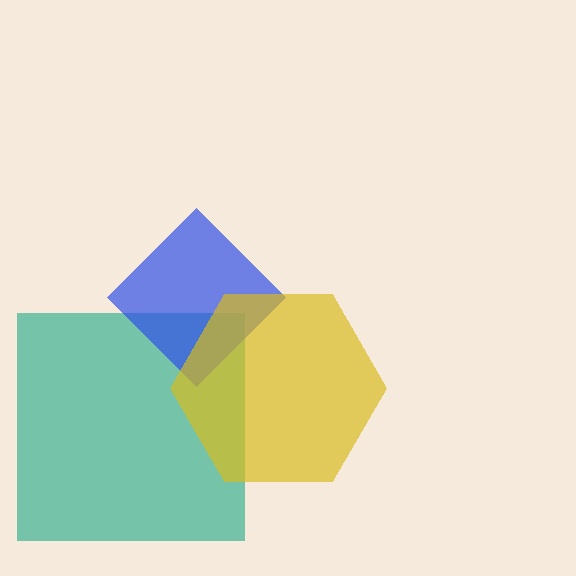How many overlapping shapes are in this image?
There are 3 overlapping shapes in the image.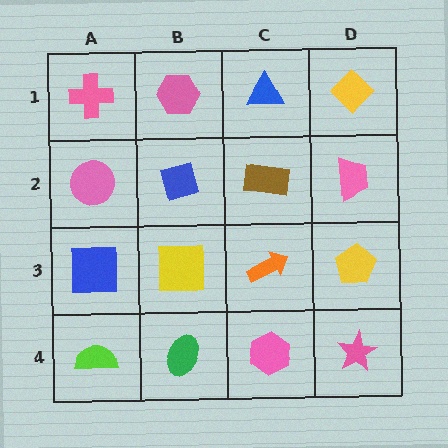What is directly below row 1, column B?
A blue diamond.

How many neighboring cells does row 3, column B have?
4.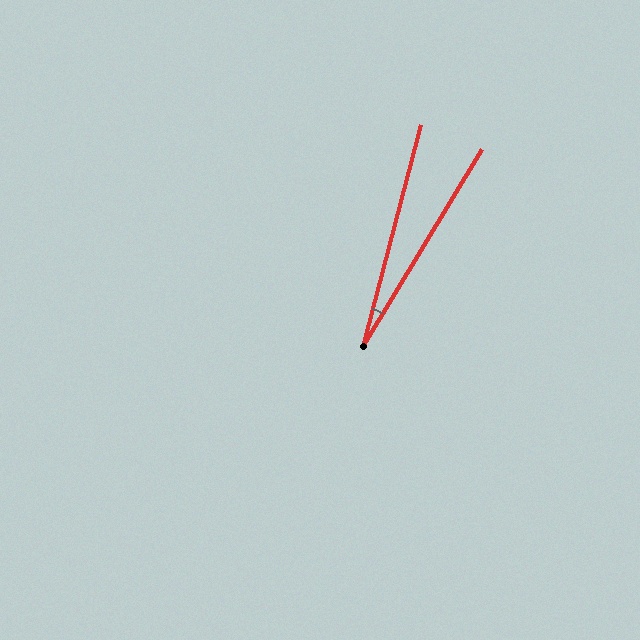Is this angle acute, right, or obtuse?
It is acute.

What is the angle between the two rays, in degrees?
Approximately 16 degrees.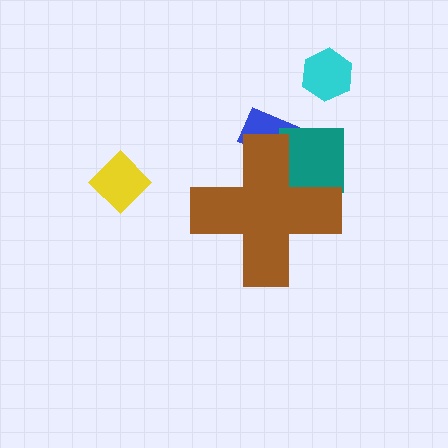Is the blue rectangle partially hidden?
Yes, the blue rectangle is partially hidden behind the brown cross.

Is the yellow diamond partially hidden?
No, the yellow diamond is fully visible.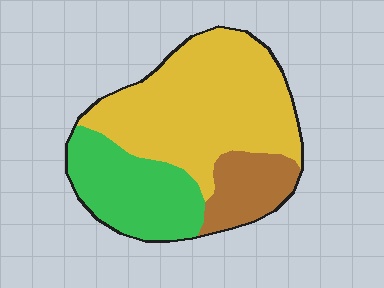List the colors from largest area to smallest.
From largest to smallest: yellow, green, brown.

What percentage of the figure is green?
Green covers about 30% of the figure.